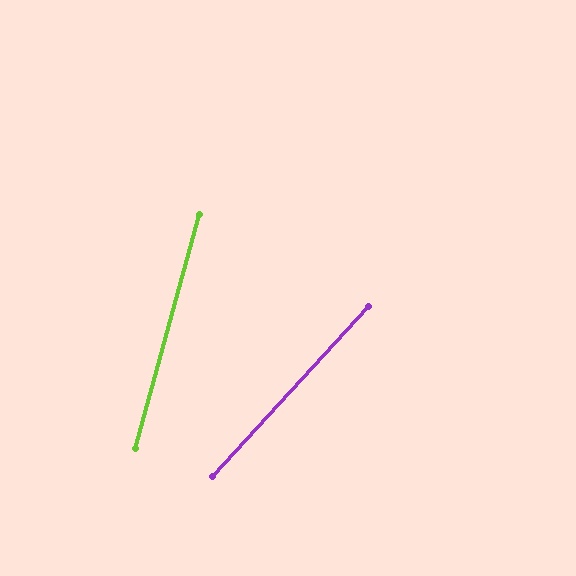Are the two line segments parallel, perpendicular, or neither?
Neither parallel nor perpendicular — they differ by about 27°.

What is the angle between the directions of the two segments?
Approximately 27 degrees.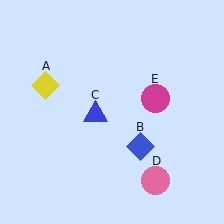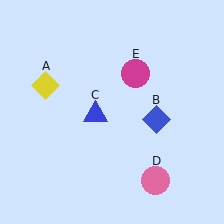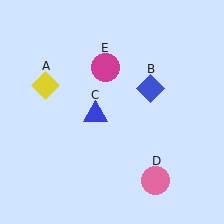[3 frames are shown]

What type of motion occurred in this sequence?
The blue diamond (object B), magenta circle (object E) rotated counterclockwise around the center of the scene.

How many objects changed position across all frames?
2 objects changed position: blue diamond (object B), magenta circle (object E).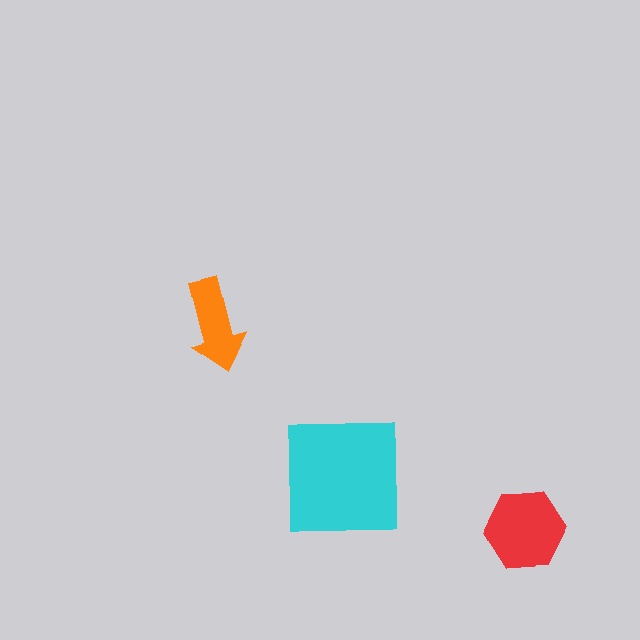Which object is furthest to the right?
The red hexagon is rightmost.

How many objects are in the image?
There are 3 objects in the image.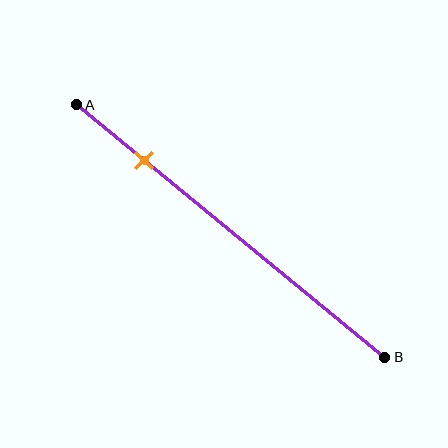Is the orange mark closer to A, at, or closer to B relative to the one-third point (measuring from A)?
The orange mark is closer to point A than the one-third point of segment AB.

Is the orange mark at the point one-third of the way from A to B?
No, the mark is at about 20% from A, not at the 33% one-third point.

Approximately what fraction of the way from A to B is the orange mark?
The orange mark is approximately 20% of the way from A to B.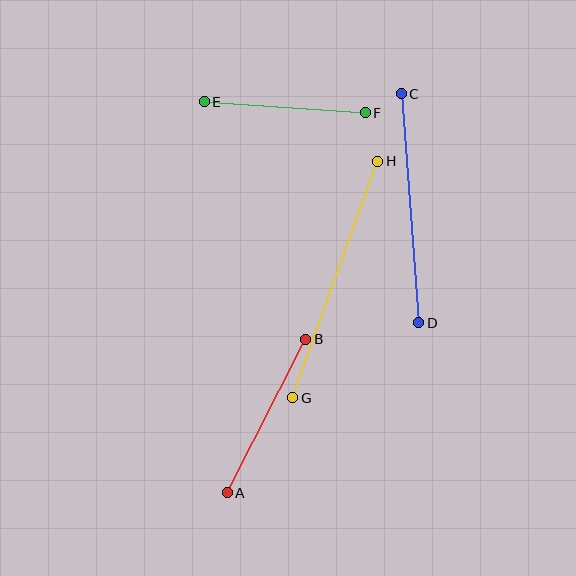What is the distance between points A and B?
The distance is approximately 172 pixels.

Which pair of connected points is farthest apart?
Points G and H are farthest apart.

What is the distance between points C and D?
The distance is approximately 229 pixels.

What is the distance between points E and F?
The distance is approximately 161 pixels.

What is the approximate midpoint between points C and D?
The midpoint is at approximately (410, 208) pixels.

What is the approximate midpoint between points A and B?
The midpoint is at approximately (267, 416) pixels.